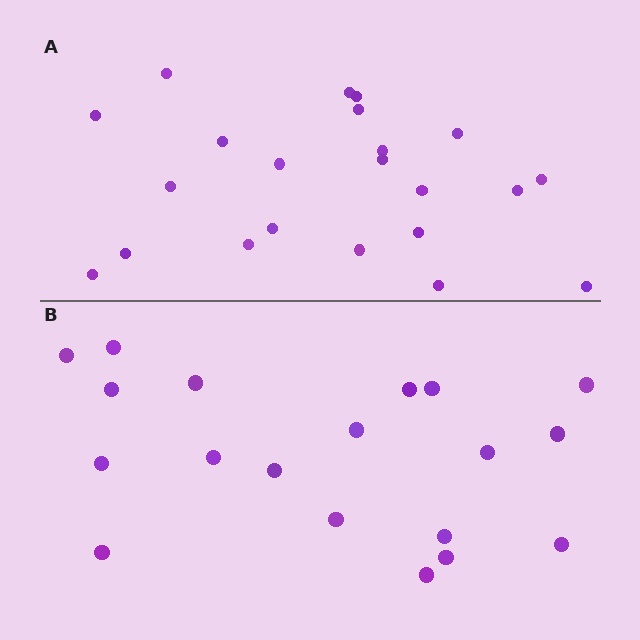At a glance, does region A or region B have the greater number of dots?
Region A (the top region) has more dots.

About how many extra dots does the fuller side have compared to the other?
Region A has just a few more — roughly 2 or 3 more dots than region B.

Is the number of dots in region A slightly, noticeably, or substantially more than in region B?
Region A has only slightly more — the two regions are fairly close. The ratio is roughly 1.2 to 1.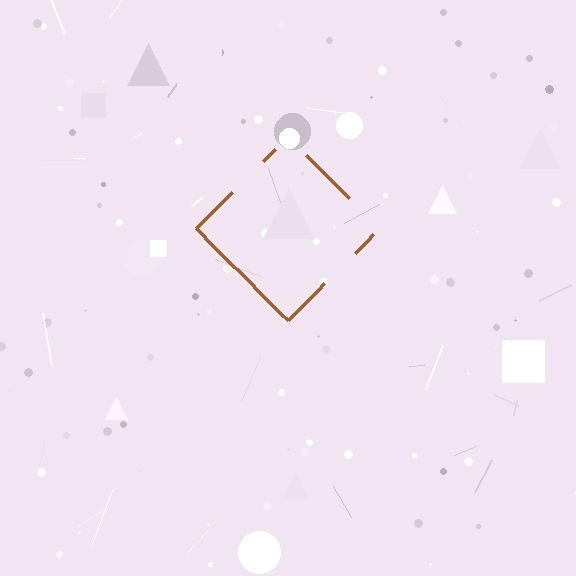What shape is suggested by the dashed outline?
The dashed outline suggests a diamond.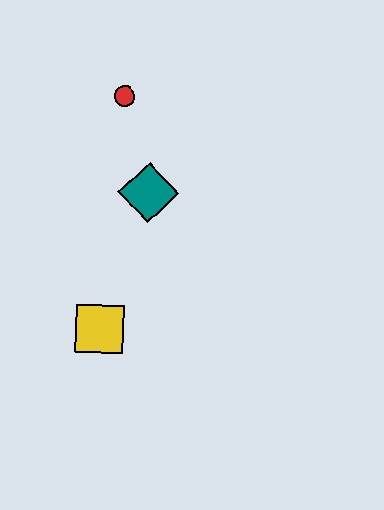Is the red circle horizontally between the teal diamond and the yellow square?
Yes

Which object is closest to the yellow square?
The teal diamond is closest to the yellow square.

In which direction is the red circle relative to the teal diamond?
The red circle is above the teal diamond.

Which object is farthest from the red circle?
The yellow square is farthest from the red circle.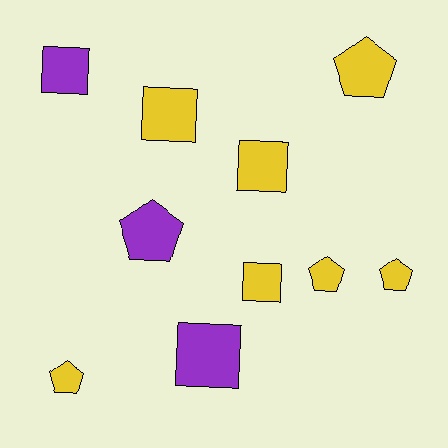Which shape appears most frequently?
Square, with 5 objects.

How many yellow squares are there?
There are 3 yellow squares.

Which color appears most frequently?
Yellow, with 7 objects.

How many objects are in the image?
There are 10 objects.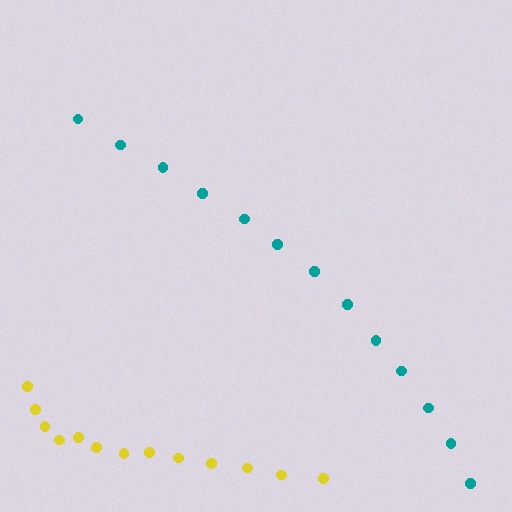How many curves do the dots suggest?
There are 2 distinct paths.